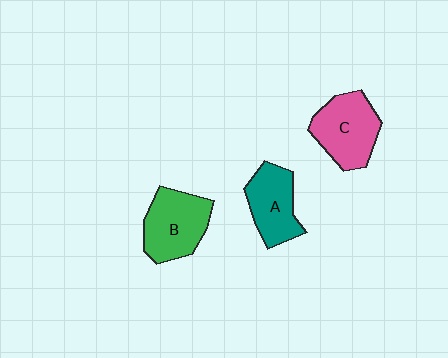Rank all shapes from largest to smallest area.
From largest to smallest: C (pink), B (green), A (teal).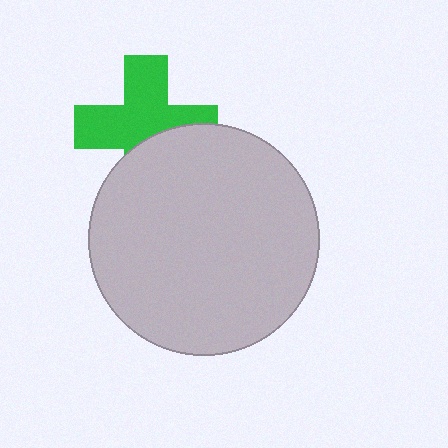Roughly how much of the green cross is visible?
About half of it is visible (roughly 64%).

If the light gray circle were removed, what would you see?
You would see the complete green cross.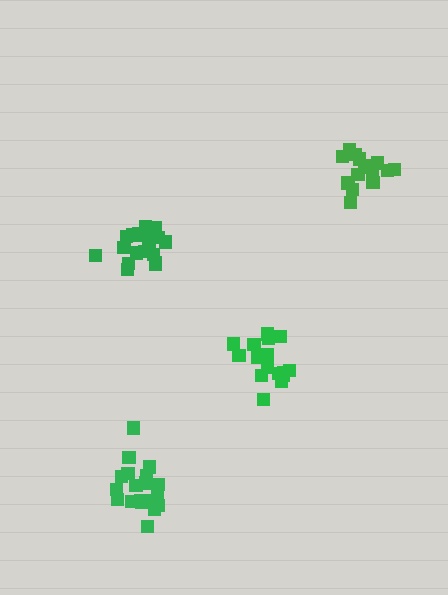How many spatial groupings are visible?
There are 4 spatial groupings.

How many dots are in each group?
Group 1: 20 dots, Group 2: 20 dots, Group 3: 17 dots, Group 4: 17 dots (74 total).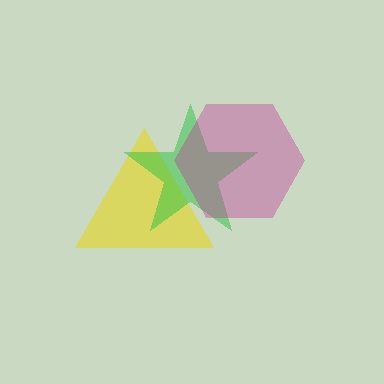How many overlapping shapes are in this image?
There are 3 overlapping shapes in the image.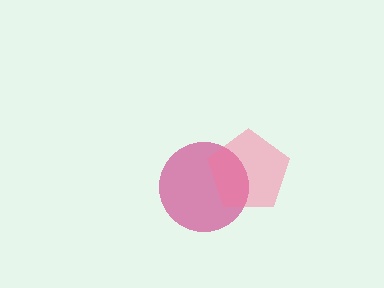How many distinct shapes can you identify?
There are 2 distinct shapes: a magenta circle, a pink pentagon.